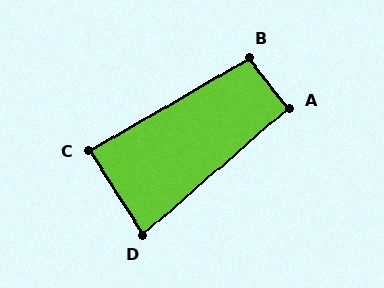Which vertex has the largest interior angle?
B, at approximately 98 degrees.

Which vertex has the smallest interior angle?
D, at approximately 82 degrees.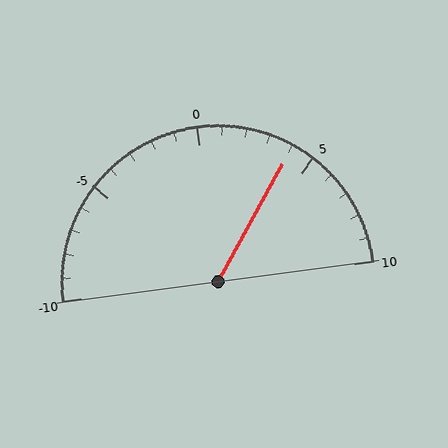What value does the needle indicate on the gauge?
The needle indicates approximately 4.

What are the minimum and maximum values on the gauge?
The gauge ranges from -10 to 10.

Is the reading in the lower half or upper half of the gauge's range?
The reading is in the upper half of the range (-10 to 10).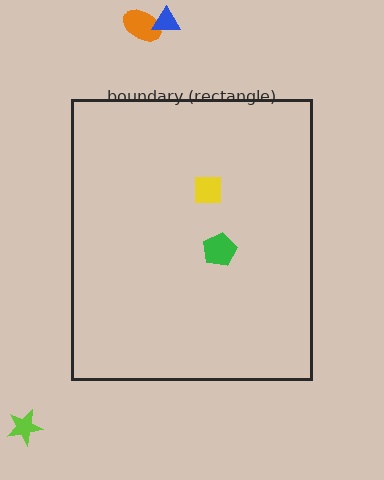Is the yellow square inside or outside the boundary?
Inside.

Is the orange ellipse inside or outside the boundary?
Outside.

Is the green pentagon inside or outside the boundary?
Inside.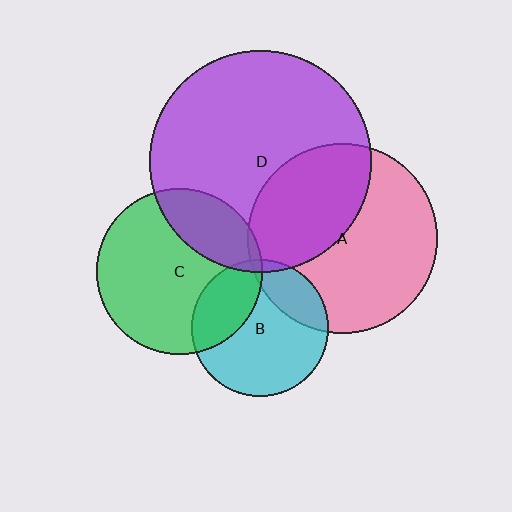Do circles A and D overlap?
Yes.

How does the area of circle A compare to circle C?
Approximately 1.3 times.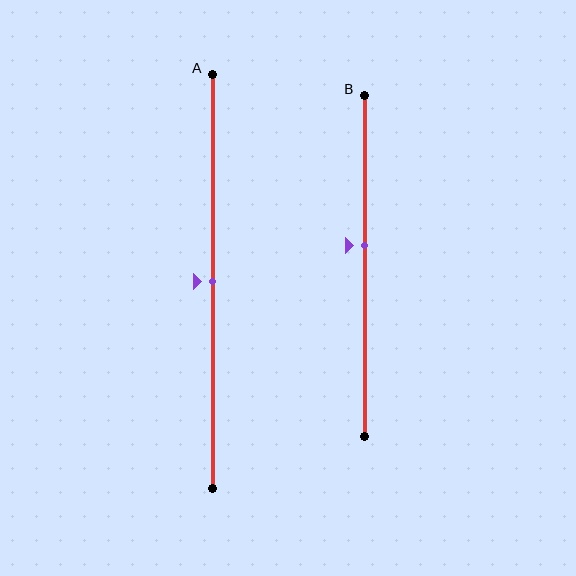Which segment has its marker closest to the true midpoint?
Segment A has its marker closest to the true midpoint.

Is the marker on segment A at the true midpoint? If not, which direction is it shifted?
Yes, the marker on segment A is at the true midpoint.